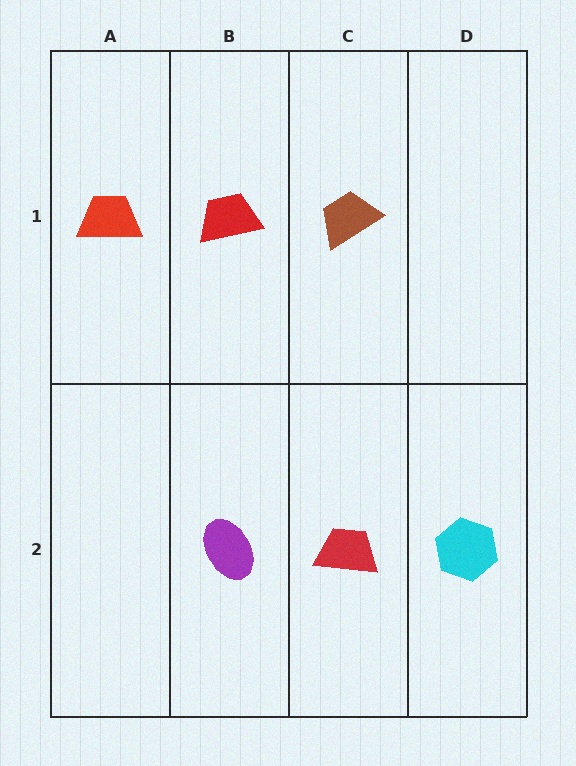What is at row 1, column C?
A brown trapezoid.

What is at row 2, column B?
A purple ellipse.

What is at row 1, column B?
A red trapezoid.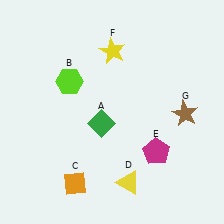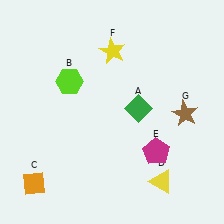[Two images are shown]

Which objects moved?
The objects that moved are: the green diamond (A), the orange diamond (C), the yellow triangle (D).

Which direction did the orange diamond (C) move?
The orange diamond (C) moved left.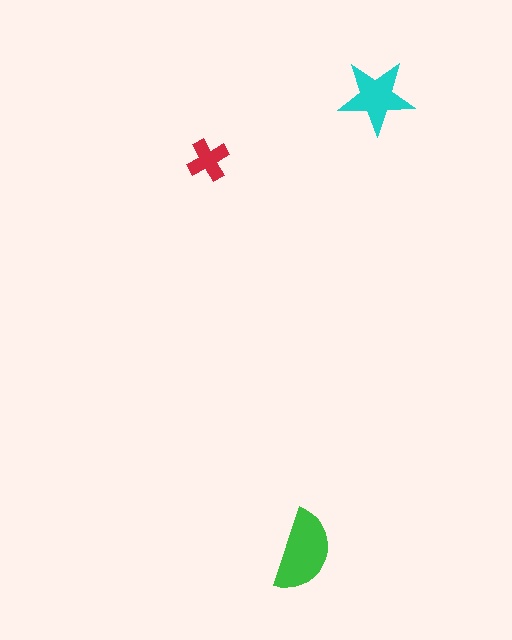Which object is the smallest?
The red cross.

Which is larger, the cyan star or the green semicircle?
The green semicircle.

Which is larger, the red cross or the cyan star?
The cyan star.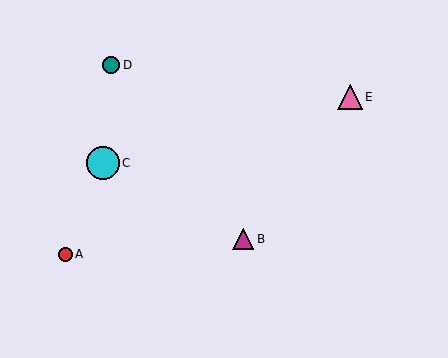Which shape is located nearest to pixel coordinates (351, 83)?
The pink triangle (labeled E) at (350, 97) is nearest to that location.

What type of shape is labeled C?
Shape C is a cyan circle.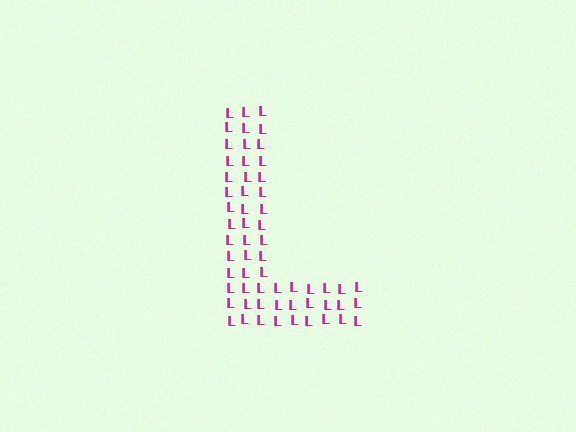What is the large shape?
The large shape is the letter L.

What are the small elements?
The small elements are letter L's.